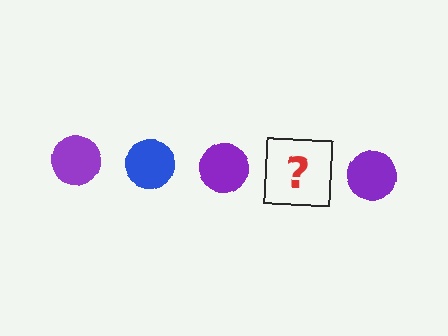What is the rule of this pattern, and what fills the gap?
The rule is that the pattern cycles through purple, blue circles. The gap should be filled with a blue circle.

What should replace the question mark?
The question mark should be replaced with a blue circle.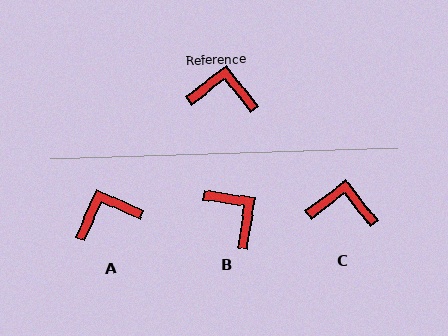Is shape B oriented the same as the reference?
No, it is off by about 46 degrees.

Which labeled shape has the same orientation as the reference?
C.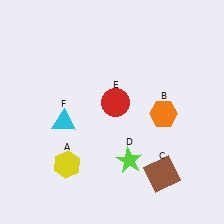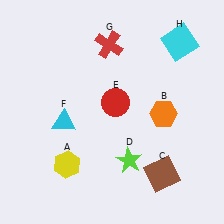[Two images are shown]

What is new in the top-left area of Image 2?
A red cross (G) was added in the top-left area of Image 2.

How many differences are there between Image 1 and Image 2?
There are 2 differences between the two images.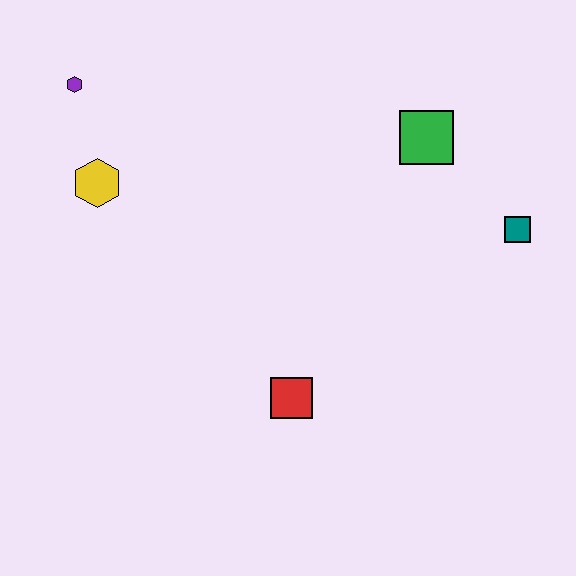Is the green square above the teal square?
Yes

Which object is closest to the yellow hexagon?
The purple hexagon is closest to the yellow hexagon.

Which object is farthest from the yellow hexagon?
The teal square is farthest from the yellow hexagon.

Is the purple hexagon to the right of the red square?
No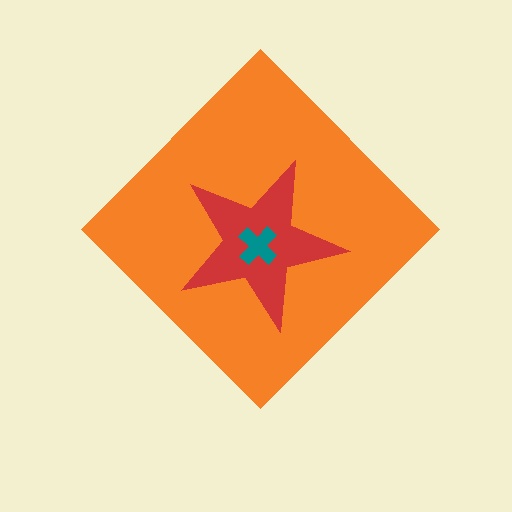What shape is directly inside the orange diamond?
The red star.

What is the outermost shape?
The orange diamond.